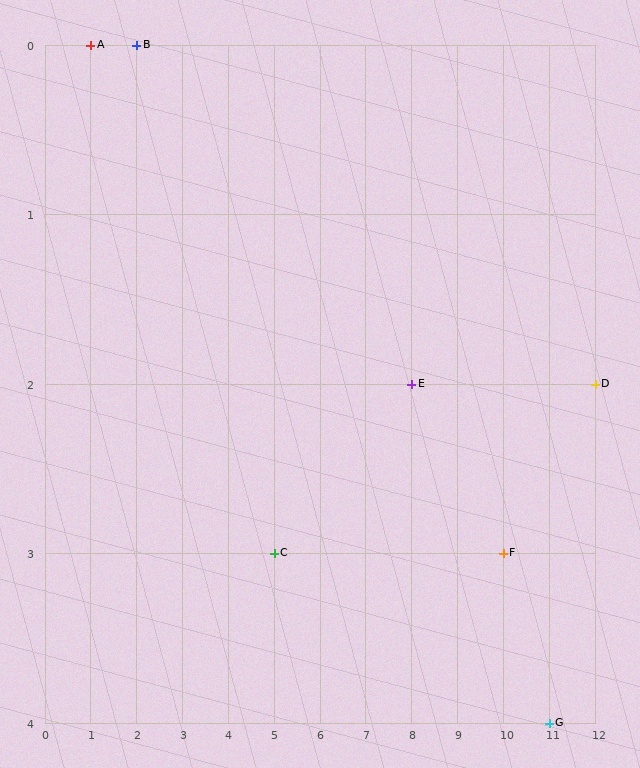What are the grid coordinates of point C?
Point C is at grid coordinates (5, 3).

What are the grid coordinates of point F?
Point F is at grid coordinates (10, 3).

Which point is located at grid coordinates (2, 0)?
Point B is at (2, 0).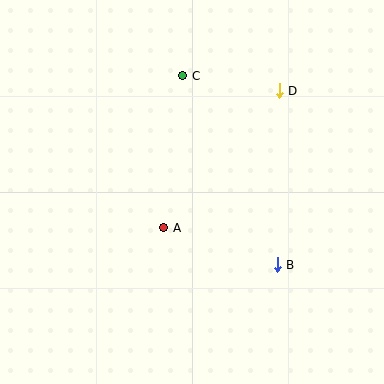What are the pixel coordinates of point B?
Point B is at (277, 265).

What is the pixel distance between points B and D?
The distance between B and D is 174 pixels.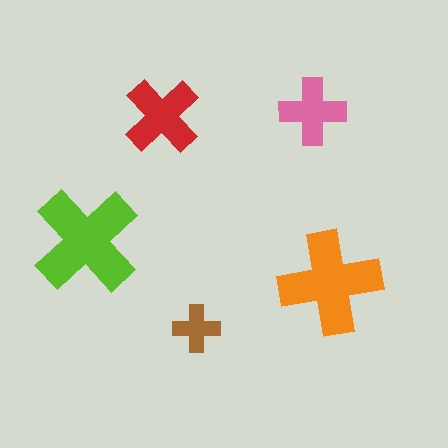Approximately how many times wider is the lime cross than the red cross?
About 1.5 times wider.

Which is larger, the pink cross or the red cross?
The red one.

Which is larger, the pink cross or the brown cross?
The pink one.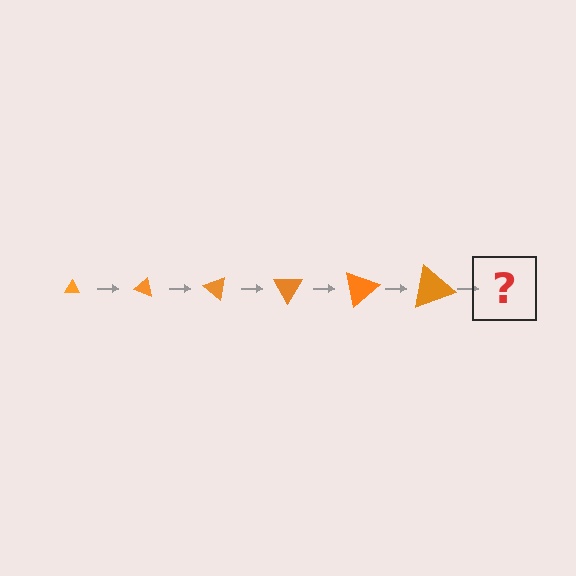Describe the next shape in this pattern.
It should be a triangle, larger than the previous one and rotated 120 degrees from the start.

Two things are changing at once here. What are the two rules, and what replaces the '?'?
The two rules are that the triangle grows larger each step and it rotates 20 degrees each step. The '?' should be a triangle, larger than the previous one and rotated 120 degrees from the start.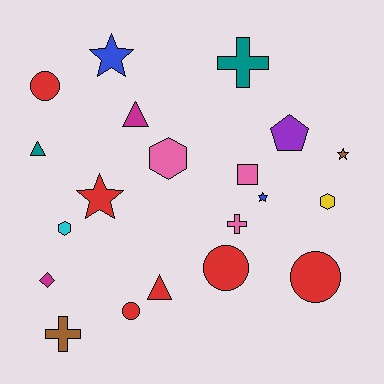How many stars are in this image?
There are 4 stars.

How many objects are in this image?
There are 20 objects.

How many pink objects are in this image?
There are 3 pink objects.